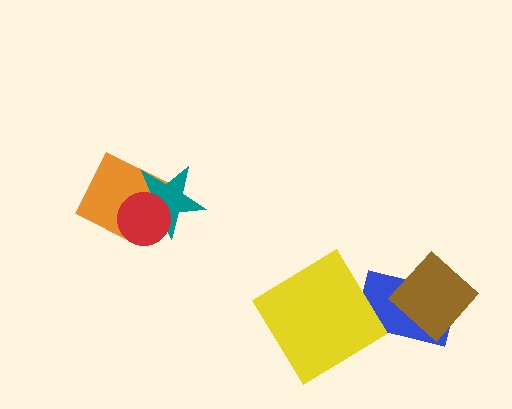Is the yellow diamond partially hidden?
No, no other shape covers it.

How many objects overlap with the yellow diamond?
0 objects overlap with the yellow diamond.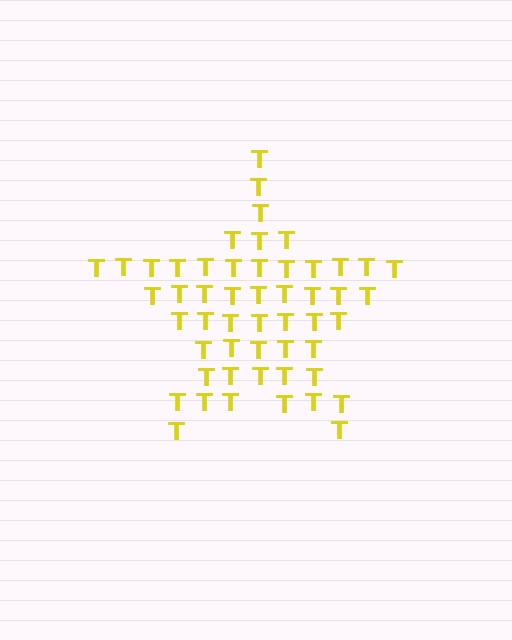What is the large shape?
The large shape is a star.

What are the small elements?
The small elements are letter T's.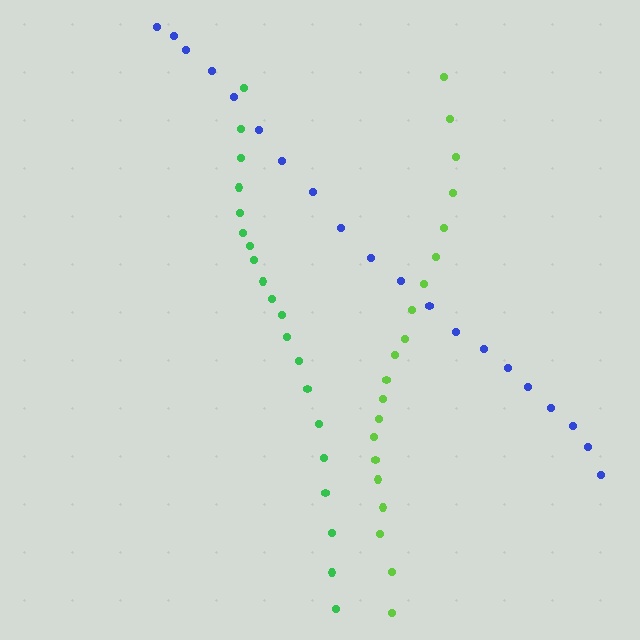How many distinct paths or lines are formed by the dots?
There are 3 distinct paths.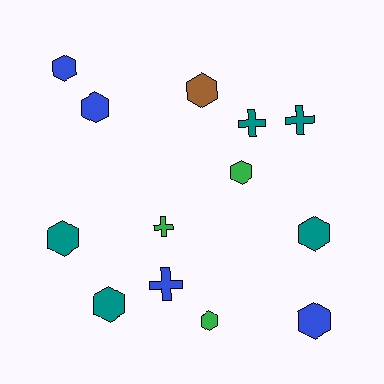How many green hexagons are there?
There are 2 green hexagons.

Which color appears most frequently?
Teal, with 5 objects.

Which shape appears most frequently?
Hexagon, with 9 objects.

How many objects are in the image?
There are 13 objects.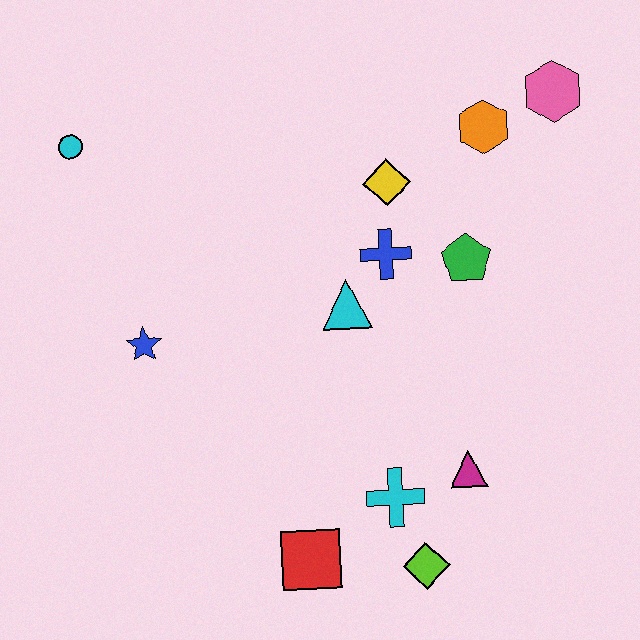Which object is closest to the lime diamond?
The cyan cross is closest to the lime diamond.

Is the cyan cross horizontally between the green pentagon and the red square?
Yes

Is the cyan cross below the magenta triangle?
Yes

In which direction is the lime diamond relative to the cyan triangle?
The lime diamond is below the cyan triangle.